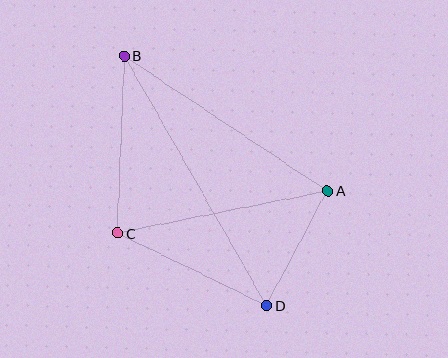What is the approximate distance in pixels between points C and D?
The distance between C and D is approximately 166 pixels.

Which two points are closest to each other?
Points A and D are closest to each other.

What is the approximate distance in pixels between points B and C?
The distance between B and C is approximately 178 pixels.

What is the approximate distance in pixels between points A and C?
The distance between A and C is approximately 214 pixels.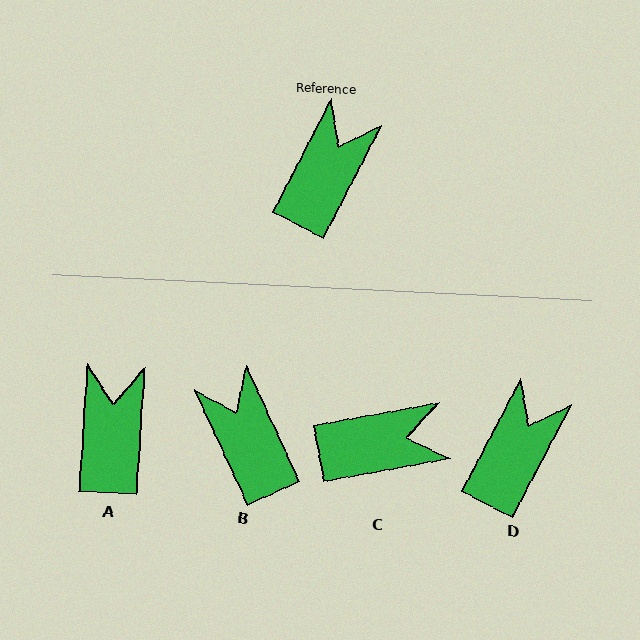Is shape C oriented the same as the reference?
No, it is off by about 52 degrees.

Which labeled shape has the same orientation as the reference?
D.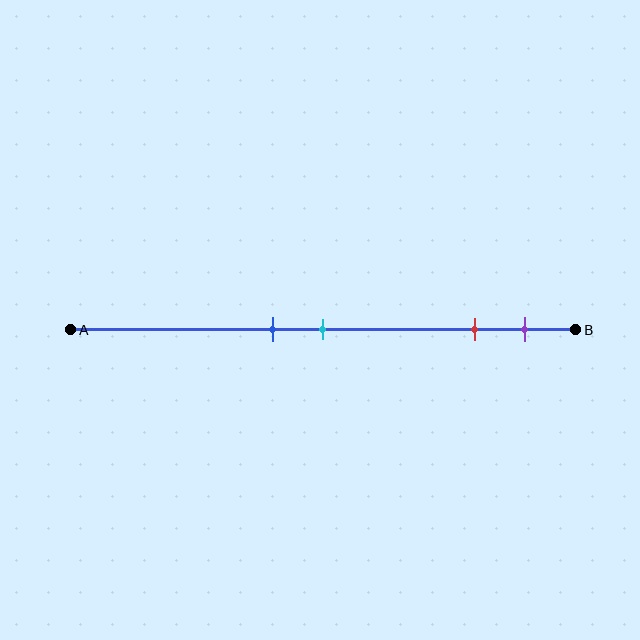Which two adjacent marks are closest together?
The blue and cyan marks are the closest adjacent pair.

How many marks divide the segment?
There are 4 marks dividing the segment.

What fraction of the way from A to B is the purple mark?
The purple mark is approximately 90% (0.9) of the way from A to B.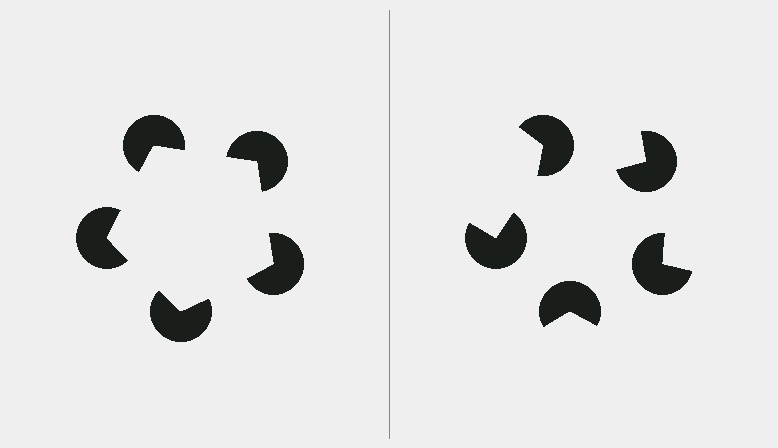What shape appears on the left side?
An illusory pentagon.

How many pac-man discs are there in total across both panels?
10 — 5 on each side.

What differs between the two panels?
The pac-man discs are positioned identically on both sides; only the wedge orientations differ. On the left they align to a pentagon; on the right they are misaligned.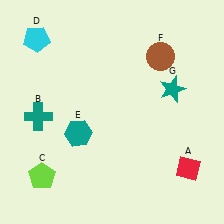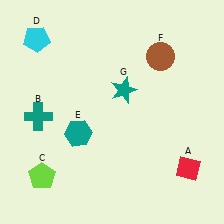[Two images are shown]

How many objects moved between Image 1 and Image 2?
1 object moved between the two images.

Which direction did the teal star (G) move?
The teal star (G) moved left.